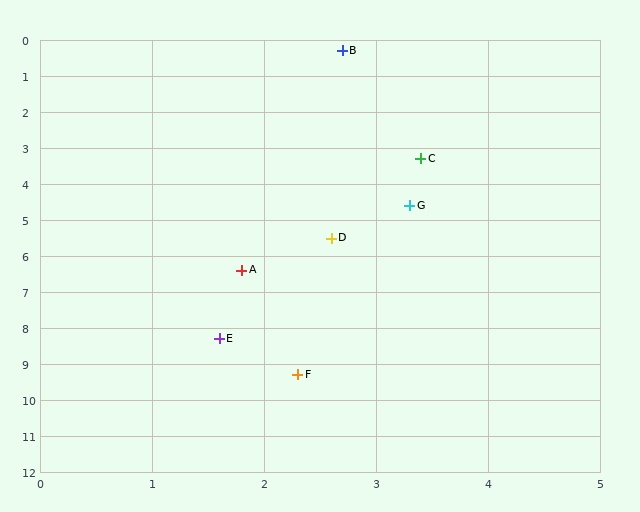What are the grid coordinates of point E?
Point E is at approximately (1.6, 8.3).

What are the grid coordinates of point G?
Point G is at approximately (3.3, 4.6).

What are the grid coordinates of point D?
Point D is at approximately (2.6, 5.5).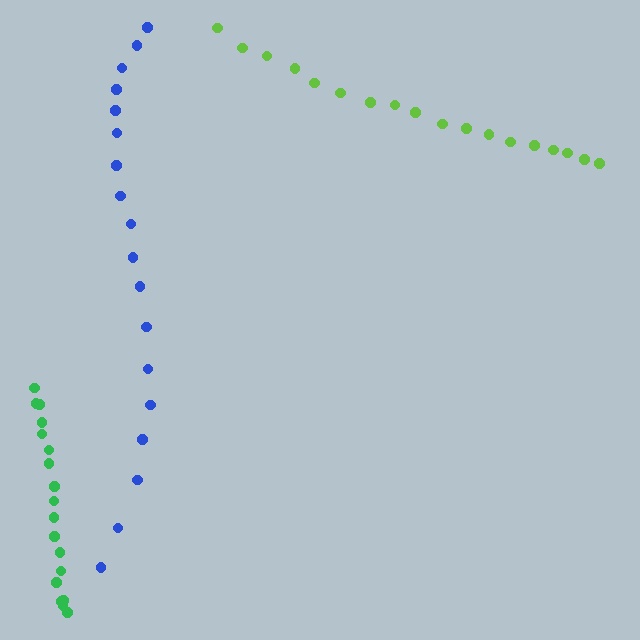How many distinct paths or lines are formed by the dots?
There are 3 distinct paths.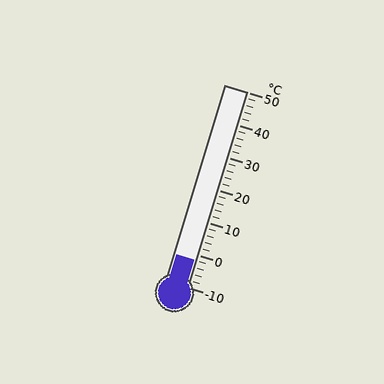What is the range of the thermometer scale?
The thermometer scale ranges from -10°C to 50°C.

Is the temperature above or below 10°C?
The temperature is below 10°C.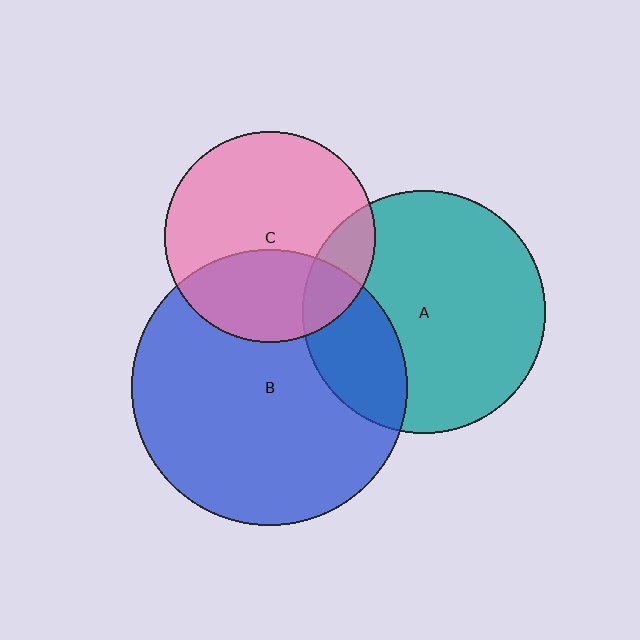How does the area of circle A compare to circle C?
Approximately 1.3 times.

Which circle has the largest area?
Circle B (blue).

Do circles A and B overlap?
Yes.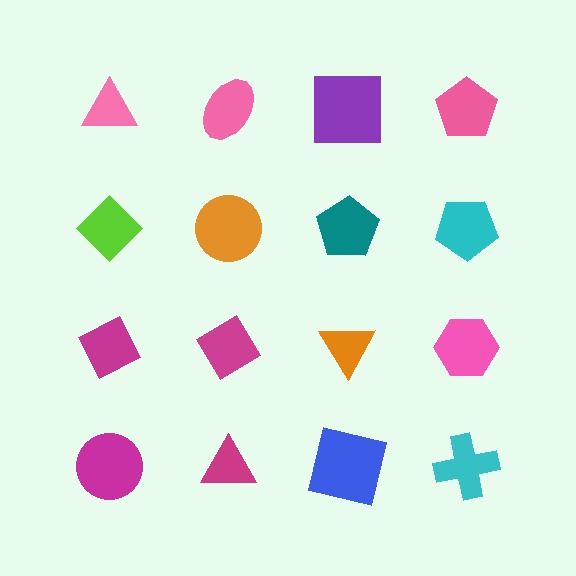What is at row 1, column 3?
A purple square.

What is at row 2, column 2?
An orange circle.